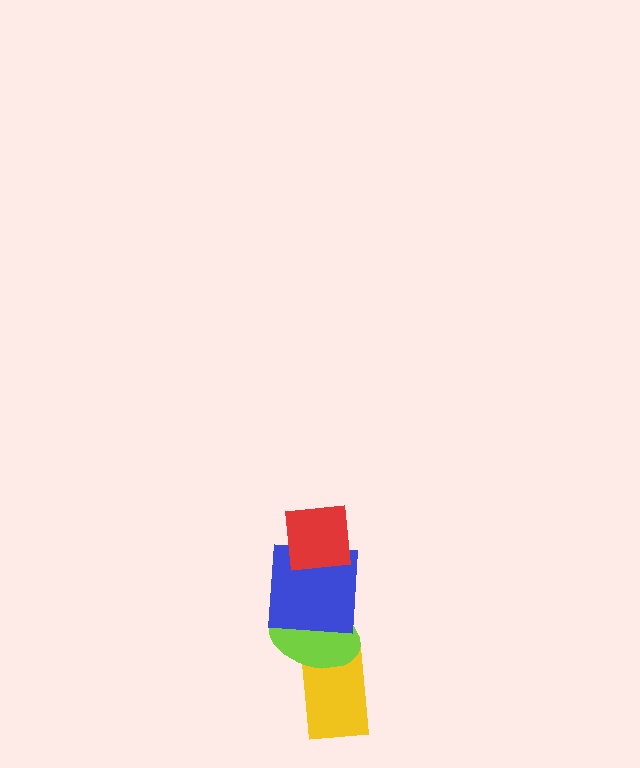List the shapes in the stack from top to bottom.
From top to bottom: the red square, the blue square, the lime ellipse, the yellow rectangle.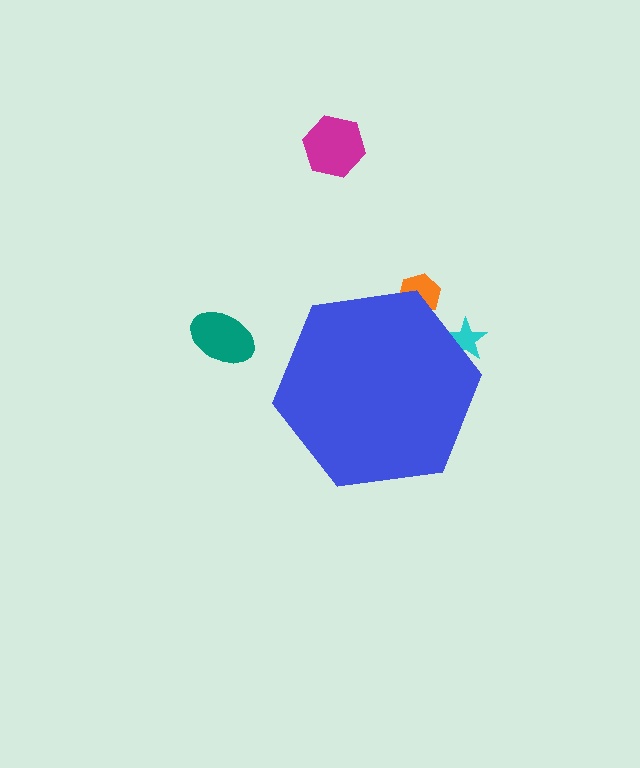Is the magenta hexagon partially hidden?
No, the magenta hexagon is fully visible.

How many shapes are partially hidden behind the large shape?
2 shapes are partially hidden.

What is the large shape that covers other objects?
A blue hexagon.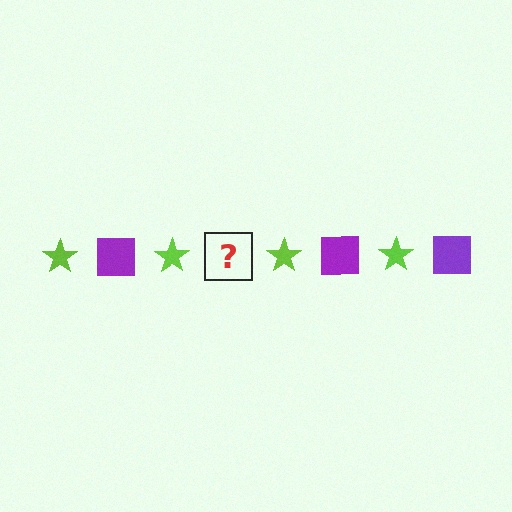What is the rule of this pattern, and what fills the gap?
The rule is that the pattern alternates between lime star and purple square. The gap should be filled with a purple square.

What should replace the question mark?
The question mark should be replaced with a purple square.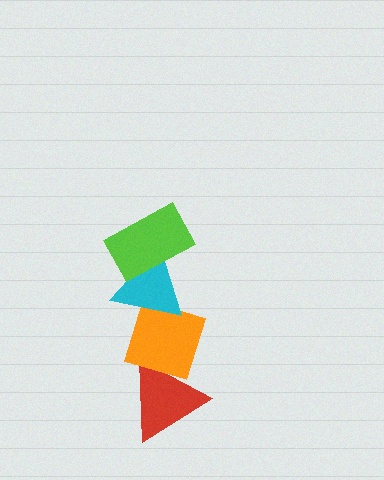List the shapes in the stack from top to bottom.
From top to bottom: the lime rectangle, the cyan triangle, the orange diamond, the red triangle.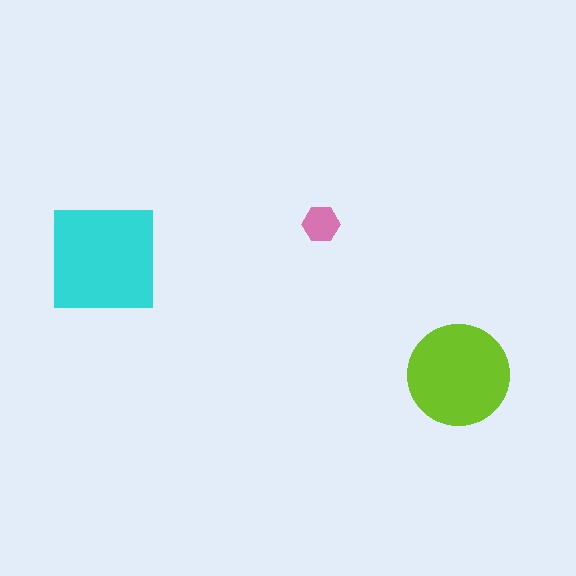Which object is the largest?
The cyan square.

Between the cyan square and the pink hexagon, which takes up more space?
The cyan square.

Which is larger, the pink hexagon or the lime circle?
The lime circle.